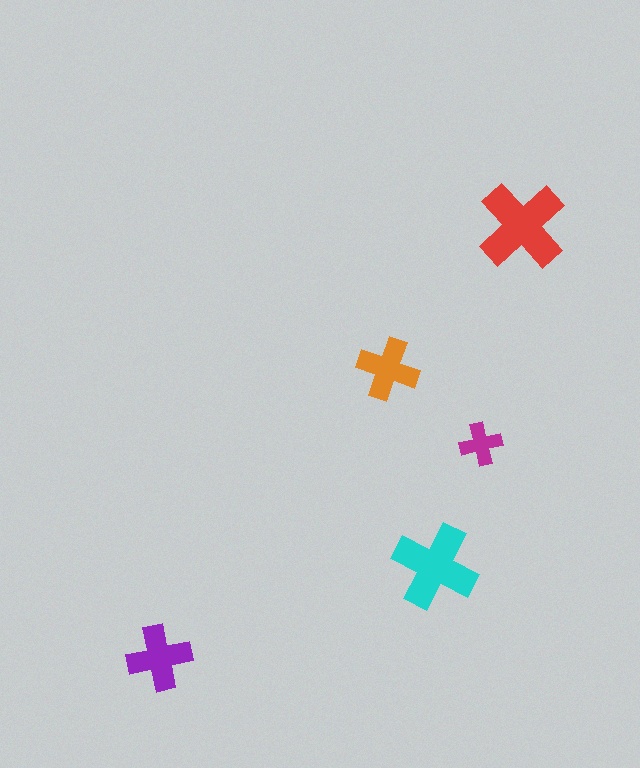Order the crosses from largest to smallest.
the red one, the cyan one, the purple one, the orange one, the magenta one.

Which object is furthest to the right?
The red cross is rightmost.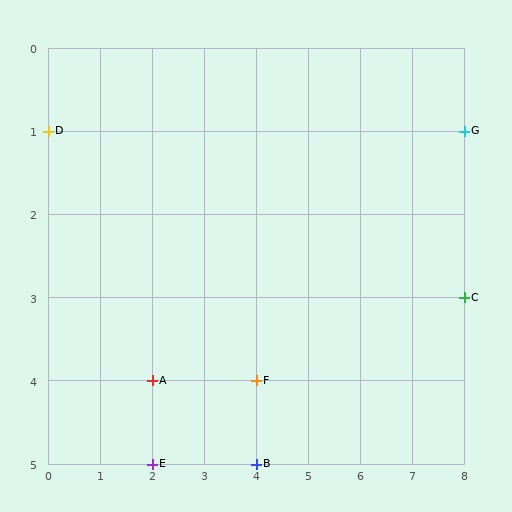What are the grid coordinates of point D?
Point D is at grid coordinates (0, 1).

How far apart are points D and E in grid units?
Points D and E are 2 columns and 4 rows apart (about 4.5 grid units diagonally).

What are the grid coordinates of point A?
Point A is at grid coordinates (2, 4).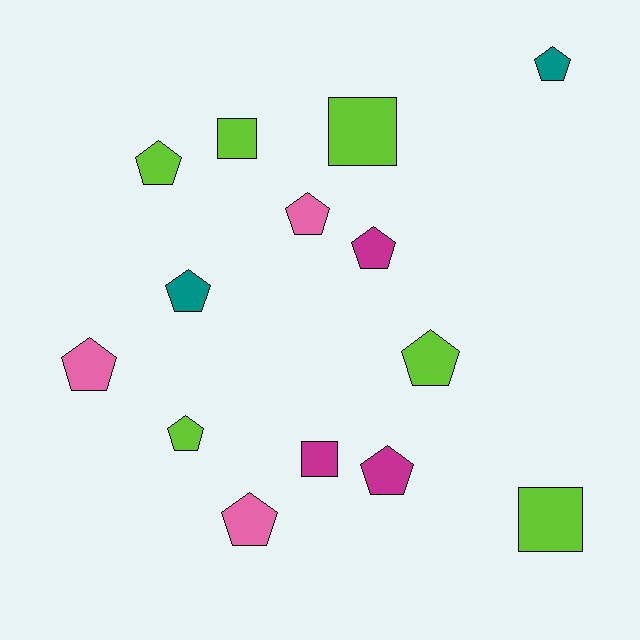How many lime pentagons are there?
There are 3 lime pentagons.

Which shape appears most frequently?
Pentagon, with 10 objects.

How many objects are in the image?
There are 14 objects.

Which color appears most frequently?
Lime, with 6 objects.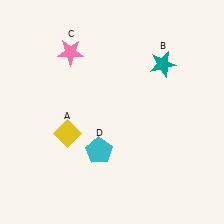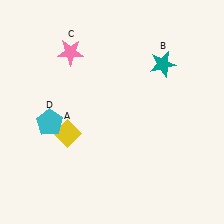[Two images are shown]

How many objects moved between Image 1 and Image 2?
1 object moved between the two images.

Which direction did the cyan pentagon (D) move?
The cyan pentagon (D) moved left.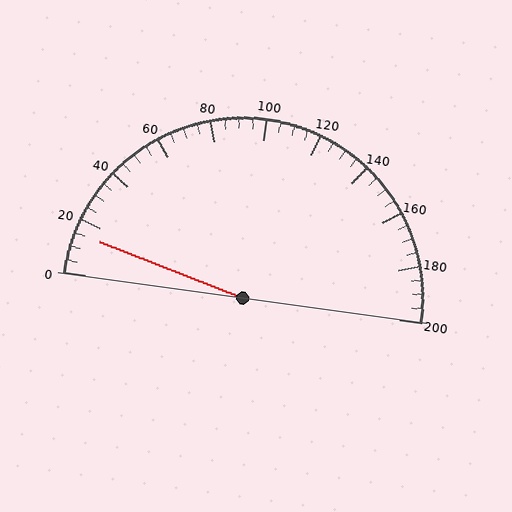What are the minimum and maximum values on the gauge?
The gauge ranges from 0 to 200.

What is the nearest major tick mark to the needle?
The nearest major tick mark is 20.